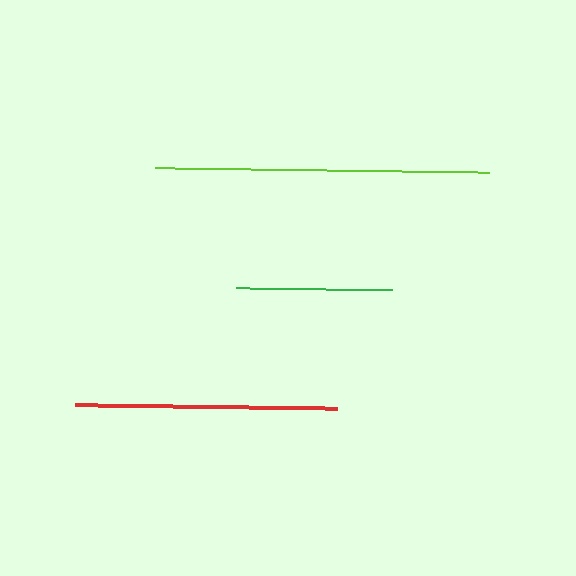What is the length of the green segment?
The green segment is approximately 156 pixels long.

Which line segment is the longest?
The lime line is the longest at approximately 334 pixels.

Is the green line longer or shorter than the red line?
The red line is longer than the green line.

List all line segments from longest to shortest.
From longest to shortest: lime, red, green.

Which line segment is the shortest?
The green line is the shortest at approximately 156 pixels.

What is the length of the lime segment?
The lime segment is approximately 334 pixels long.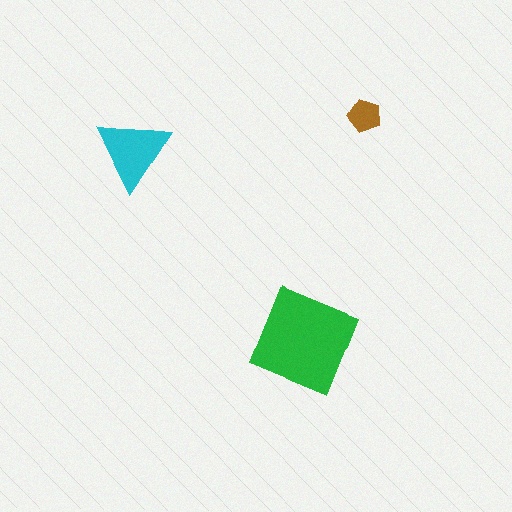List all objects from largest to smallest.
The green diamond, the cyan triangle, the brown pentagon.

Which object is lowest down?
The green diamond is bottommost.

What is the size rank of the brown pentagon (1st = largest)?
3rd.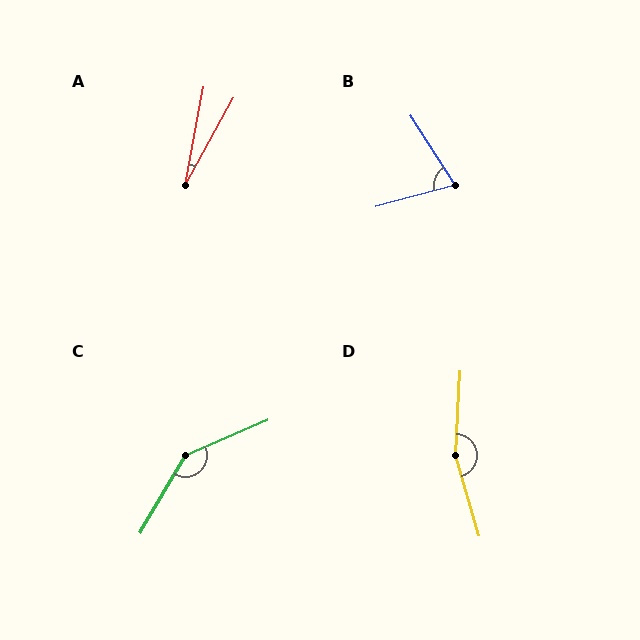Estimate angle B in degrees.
Approximately 73 degrees.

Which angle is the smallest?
A, at approximately 18 degrees.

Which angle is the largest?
D, at approximately 161 degrees.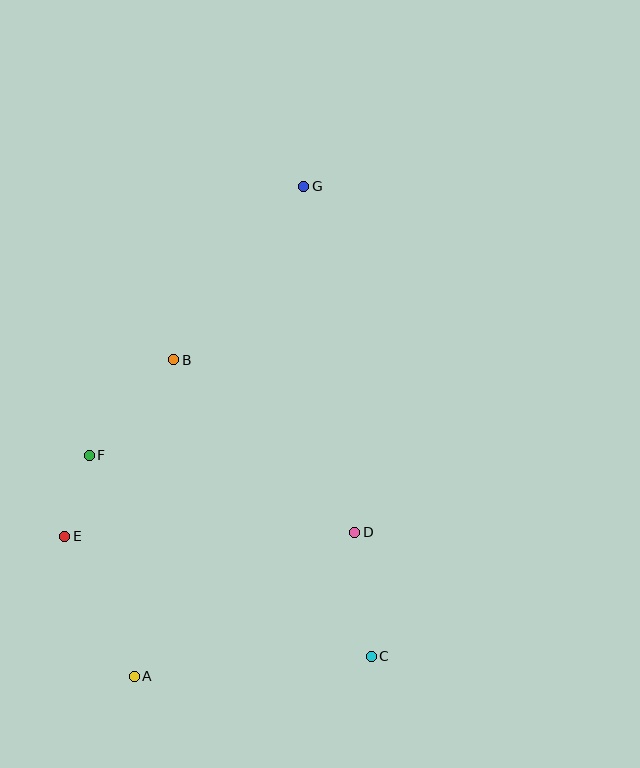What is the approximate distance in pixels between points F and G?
The distance between F and G is approximately 344 pixels.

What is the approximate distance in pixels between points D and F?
The distance between D and F is approximately 276 pixels.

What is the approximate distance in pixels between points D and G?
The distance between D and G is approximately 350 pixels.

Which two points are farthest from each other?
Points A and G are farthest from each other.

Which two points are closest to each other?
Points E and F are closest to each other.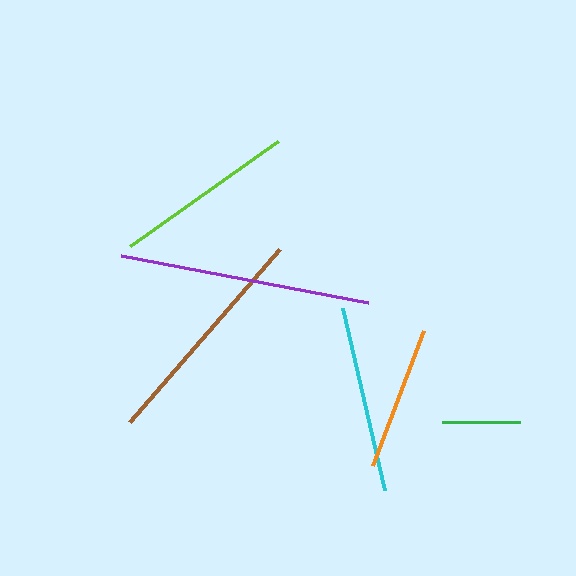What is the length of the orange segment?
The orange segment is approximately 144 pixels long.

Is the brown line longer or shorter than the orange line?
The brown line is longer than the orange line.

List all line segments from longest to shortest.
From longest to shortest: purple, brown, cyan, lime, orange, green.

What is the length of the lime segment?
The lime segment is approximately 181 pixels long.